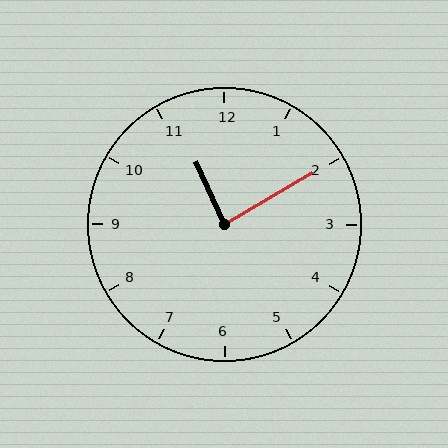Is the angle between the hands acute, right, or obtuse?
It is right.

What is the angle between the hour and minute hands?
Approximately 85 degrees.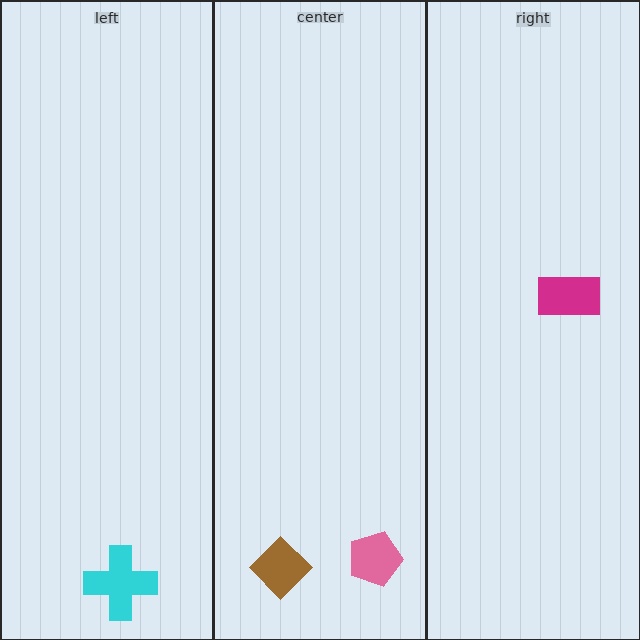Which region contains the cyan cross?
The left region.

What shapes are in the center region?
The pink pentagon, the brown diamond.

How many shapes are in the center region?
2.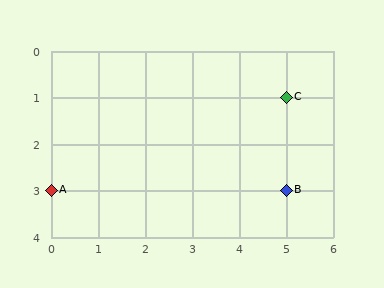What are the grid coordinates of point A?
Point A is at grid coordinates (0, 3).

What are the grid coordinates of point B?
Point B is at grid coordinates (5, 3).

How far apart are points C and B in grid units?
Points C and B are 2 rows apart.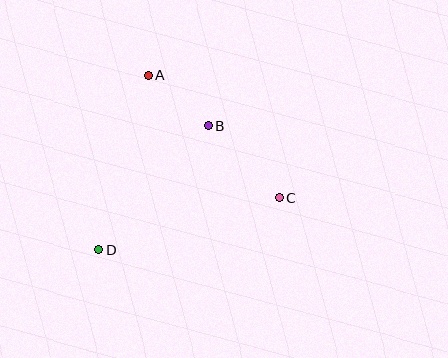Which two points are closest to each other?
Points A and B are closest to each other.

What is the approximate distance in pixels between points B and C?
The distance between B and C is approximately 101 pixels.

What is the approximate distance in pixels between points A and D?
The distance between A and D is approximately 182 pixels.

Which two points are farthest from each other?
Points C and D are farthest from each other.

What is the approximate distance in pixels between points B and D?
The distance between B and D is approximately 165 pixels.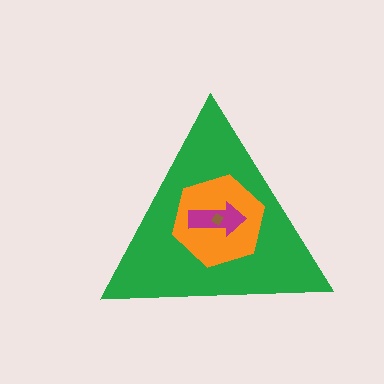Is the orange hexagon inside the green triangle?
Yes.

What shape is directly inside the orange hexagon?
The magenta arrow.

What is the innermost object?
The brown diamond.